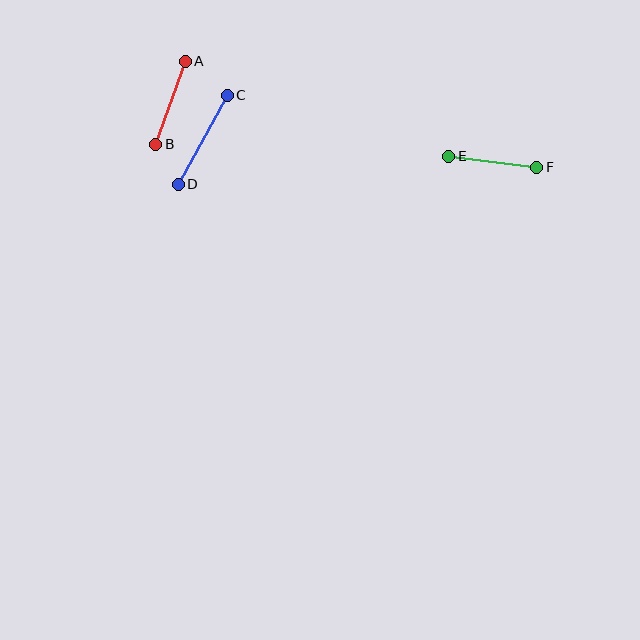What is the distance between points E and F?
The distance is approximately 88 pixels.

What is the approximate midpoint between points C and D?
The midpoint is at approximately (203, 140) pixels.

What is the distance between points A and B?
The distance is approximately 88 pixels.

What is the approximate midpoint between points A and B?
The midpoint is at approximately (171, 103) pixels.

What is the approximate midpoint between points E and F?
The midpoint is at approximately (493, 162) pixels.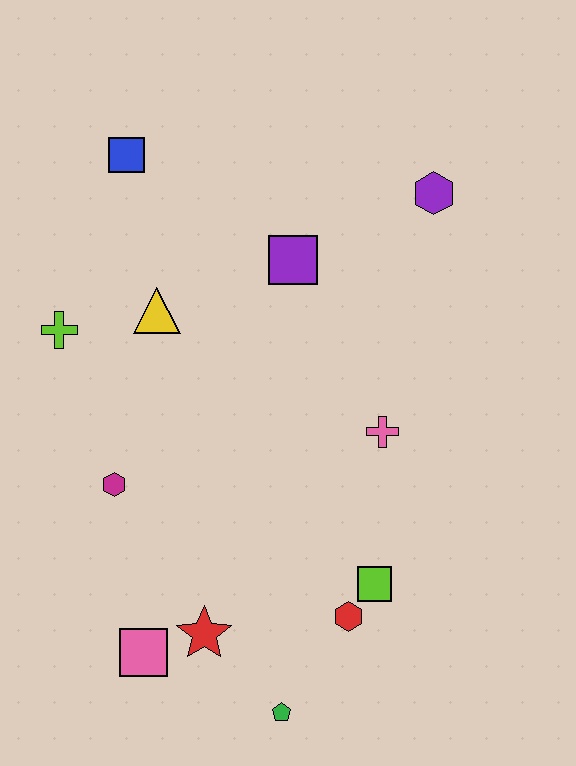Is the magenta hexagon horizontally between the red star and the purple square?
No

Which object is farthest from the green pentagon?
The blue square is farthest from the green pentagon.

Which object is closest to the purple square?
The yellow triangle is closest to the purple square.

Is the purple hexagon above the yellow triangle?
Yes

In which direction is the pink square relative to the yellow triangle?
The pink square is below the yellow triangle.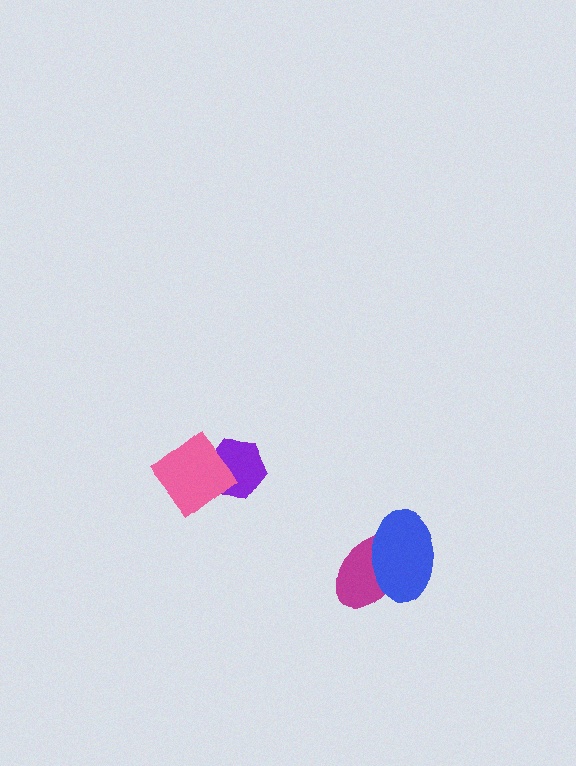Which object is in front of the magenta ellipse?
The blue ellipse is in front of the magenta ellipse.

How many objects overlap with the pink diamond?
1 object overlaps with the pink diamond.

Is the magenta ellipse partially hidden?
Yes, it is partially covered by another shape.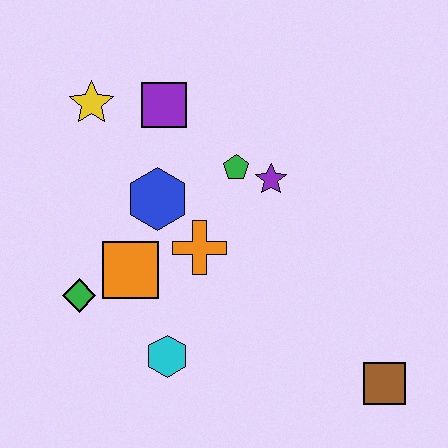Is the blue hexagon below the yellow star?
Yes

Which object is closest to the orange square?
The green diamond is closest to the orange square.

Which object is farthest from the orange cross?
The brown square is farthest from the orange cross.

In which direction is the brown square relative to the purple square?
The brown square is below the purple square.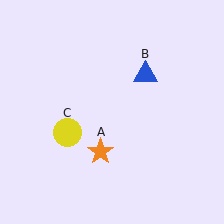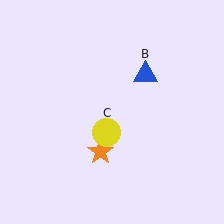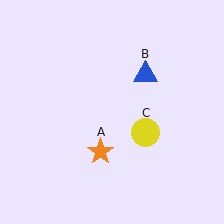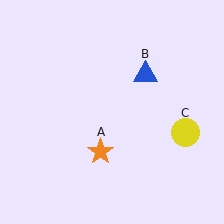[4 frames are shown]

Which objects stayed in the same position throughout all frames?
Orange star (object A) and blue triangle (object B) remained stationary.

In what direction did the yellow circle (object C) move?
The yellow circle (object C) moved right.